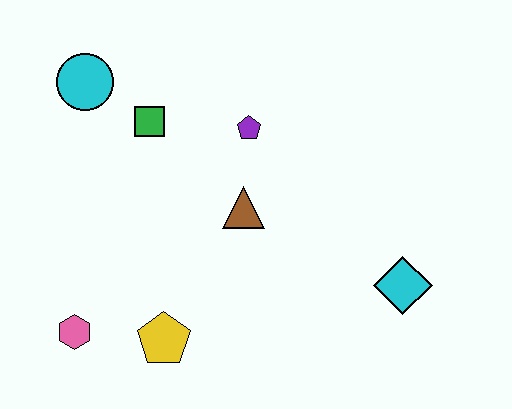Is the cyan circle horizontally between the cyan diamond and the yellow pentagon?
No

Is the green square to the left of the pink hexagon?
No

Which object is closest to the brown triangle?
The purple pentagon is closest to the brown triangle.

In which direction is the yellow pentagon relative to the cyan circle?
The yellow pentagon is below the cyan circle.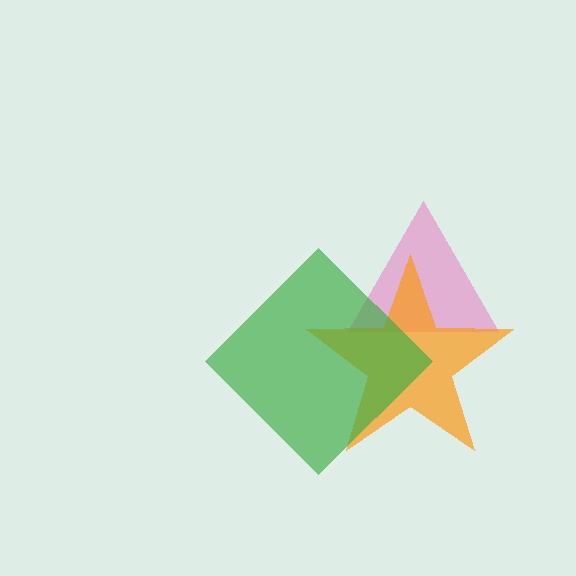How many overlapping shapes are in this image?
There are 3 overlapping shapes in the image.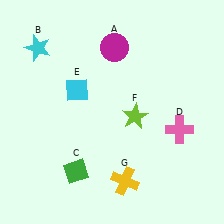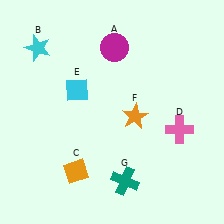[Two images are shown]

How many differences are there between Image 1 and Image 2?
There are 3 differences between the two images.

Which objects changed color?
C changed from green to orange. F changed from lime to orange. G changed from yellow to teal.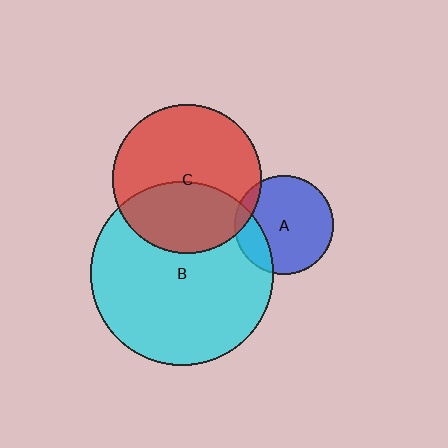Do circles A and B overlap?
Yes.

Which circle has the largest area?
Circle B (cyan).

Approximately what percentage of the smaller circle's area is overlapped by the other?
Approximately 20%.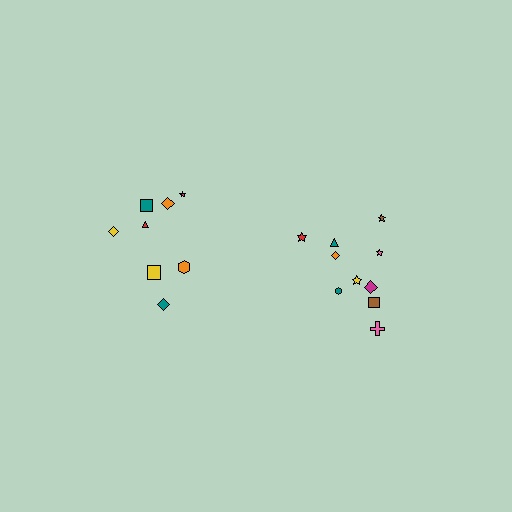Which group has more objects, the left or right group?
The right group.